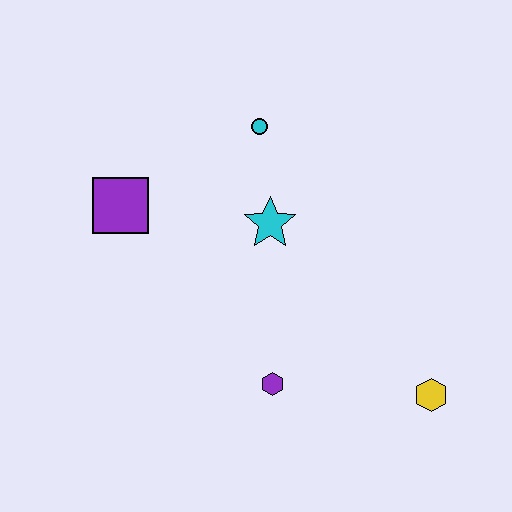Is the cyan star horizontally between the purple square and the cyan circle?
No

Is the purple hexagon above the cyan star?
No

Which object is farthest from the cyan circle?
The yellow hexagon is farthest from the cyan circle.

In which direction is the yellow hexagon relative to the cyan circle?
The yellow hexagon is below the cyan circle.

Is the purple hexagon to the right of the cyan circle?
Yes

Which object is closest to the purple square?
The cyan star is closest to the purple square.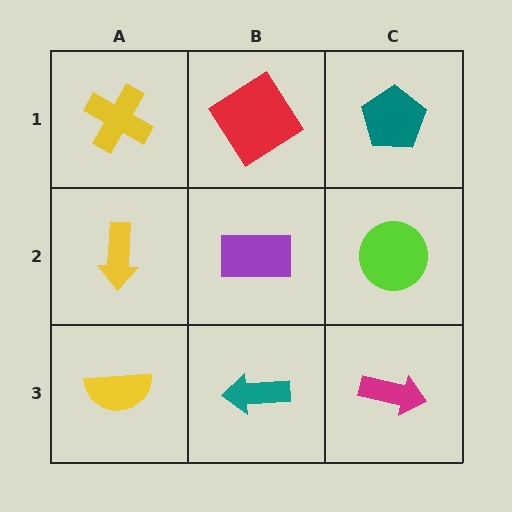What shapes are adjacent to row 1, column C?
A lime circle (row 2, column C), a red diamond (row 1, column B).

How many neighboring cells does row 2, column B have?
4.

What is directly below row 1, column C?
A lime circle.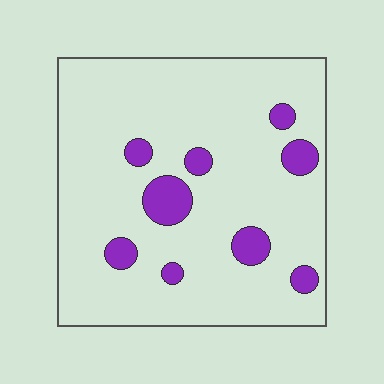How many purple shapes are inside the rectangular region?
9.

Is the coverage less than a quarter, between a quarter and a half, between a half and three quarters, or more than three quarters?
Less than a quarter.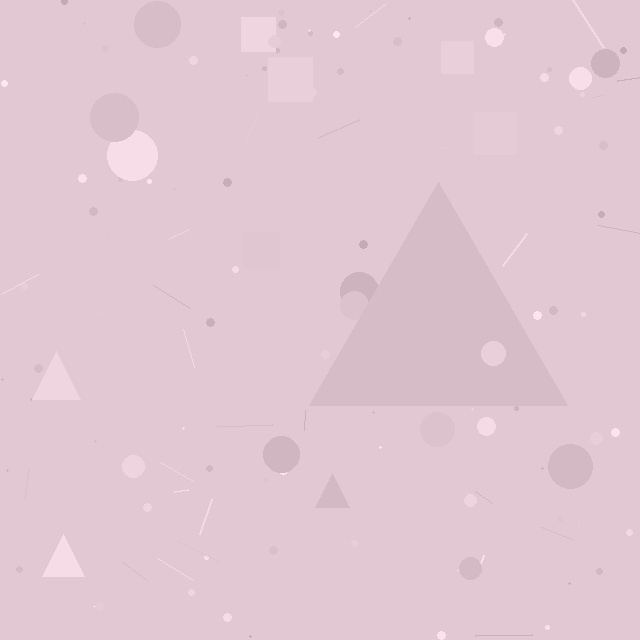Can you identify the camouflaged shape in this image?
The camouflaged shape is a triangle.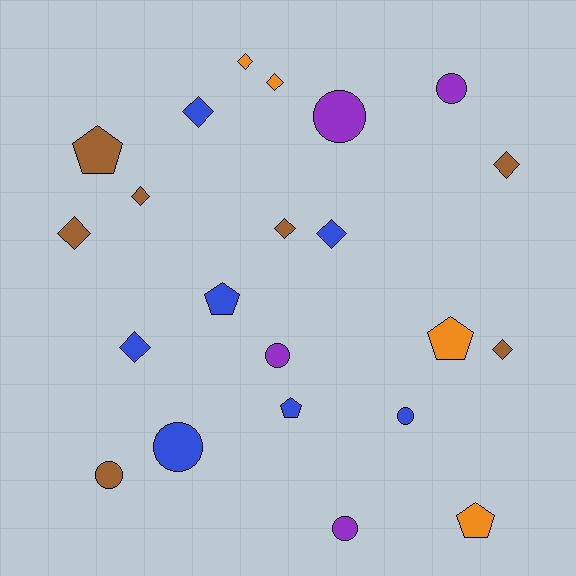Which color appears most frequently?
Blue, with 7 objects.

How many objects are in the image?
There are 22 objects.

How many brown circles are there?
There is 1 brown circle.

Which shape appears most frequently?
Diamond, with 10 objects.